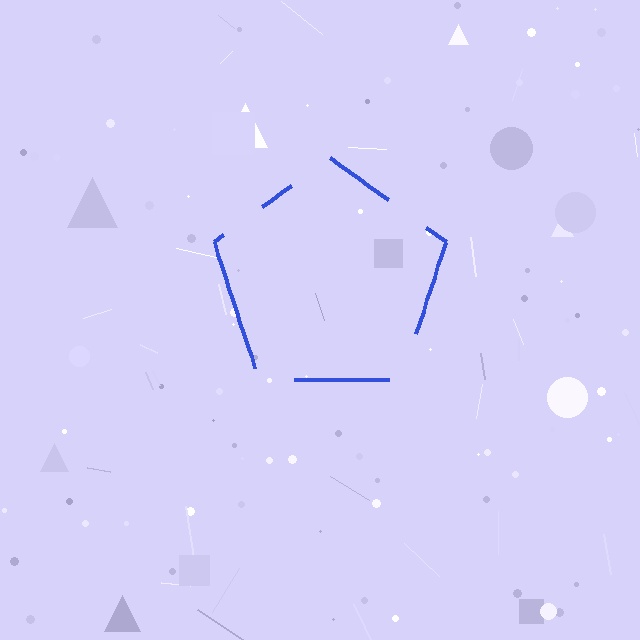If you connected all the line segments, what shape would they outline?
They would outline a pentagon.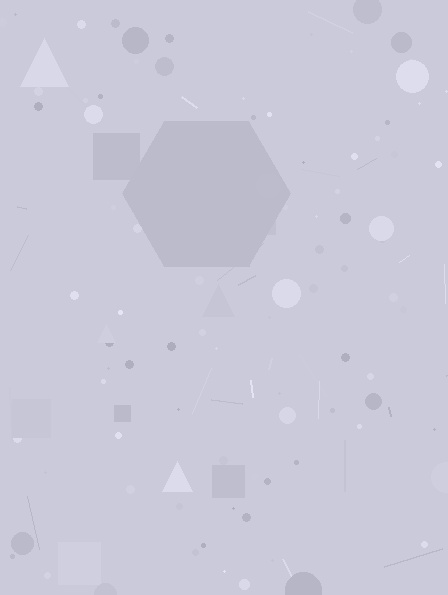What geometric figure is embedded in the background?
A hexagon is embedded in the background.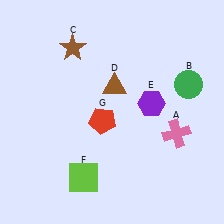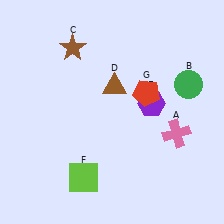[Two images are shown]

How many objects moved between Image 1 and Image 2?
1 object moved between the two images.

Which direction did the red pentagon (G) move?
The red pentagon (G) moved right.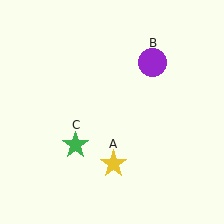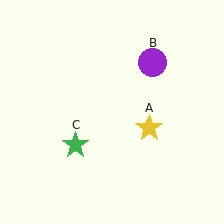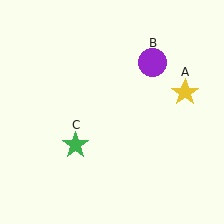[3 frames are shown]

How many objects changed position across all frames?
1 object changed position: yellow star (object A).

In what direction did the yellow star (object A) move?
The yellow star (object A) moved up and to the right.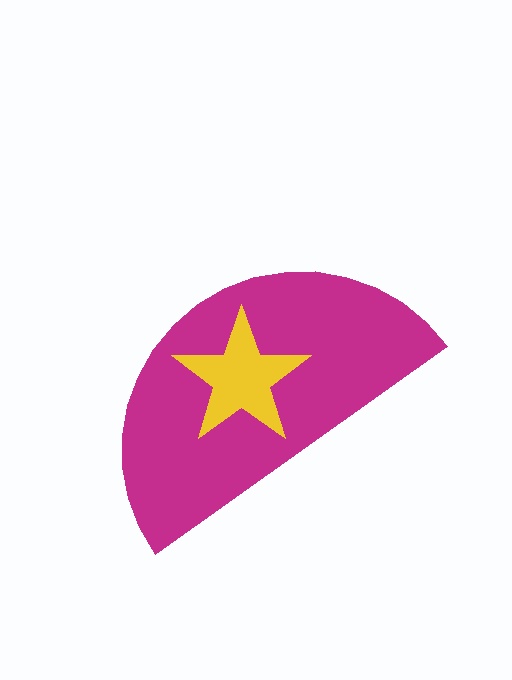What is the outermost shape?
The magenta semicircle.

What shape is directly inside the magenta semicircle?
The yellow star.